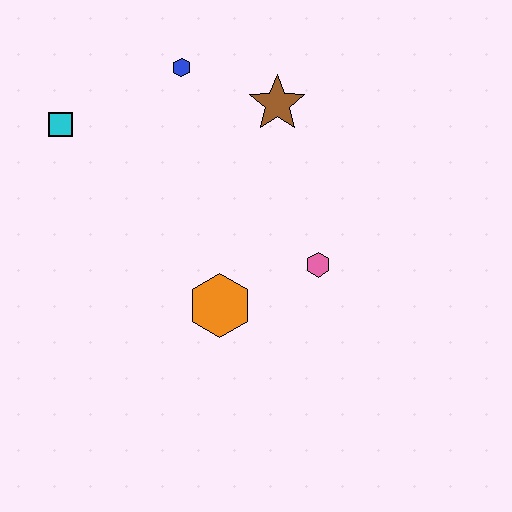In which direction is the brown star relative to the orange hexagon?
The brown star is above the orange hexagon.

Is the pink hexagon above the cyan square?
No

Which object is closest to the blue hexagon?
The brown star is closest to the blue hexagon.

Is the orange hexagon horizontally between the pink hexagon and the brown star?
No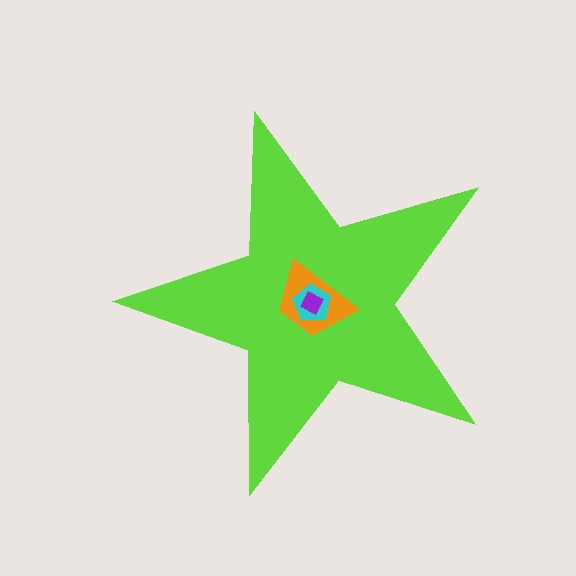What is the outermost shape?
The lime star.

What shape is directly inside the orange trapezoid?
The cyan pentagon.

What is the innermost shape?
The purple diamond.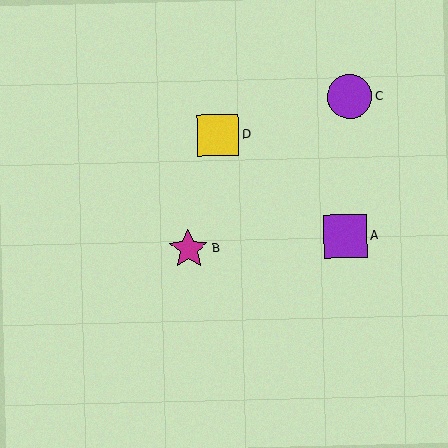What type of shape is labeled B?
Shape B is a magenta star.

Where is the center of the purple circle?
The center of the purple circle is at (350, 97).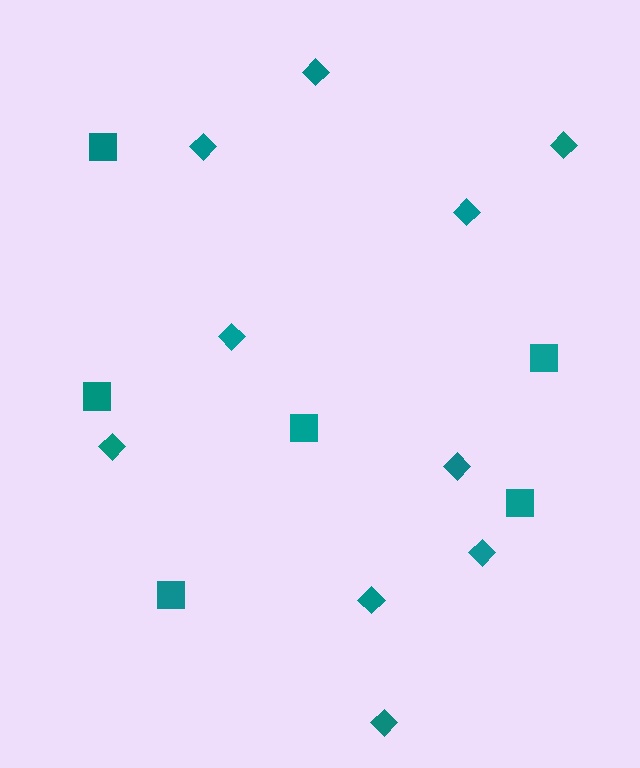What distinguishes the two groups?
There are 2 groups: one group of squares (6) and one group of diamonds (10).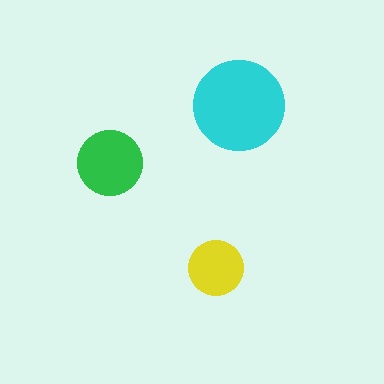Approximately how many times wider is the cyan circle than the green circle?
About 1.5 times wider.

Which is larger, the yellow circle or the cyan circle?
The cyan one.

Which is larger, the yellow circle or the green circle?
The green one.